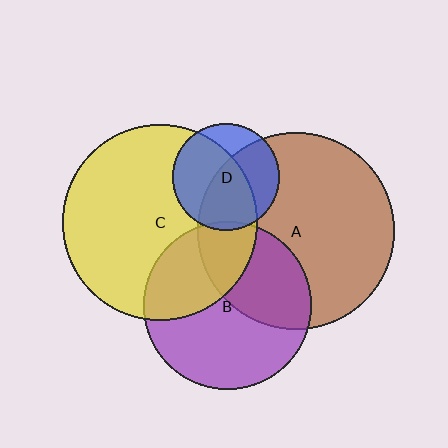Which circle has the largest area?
Circle A (brown).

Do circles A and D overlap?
Yes.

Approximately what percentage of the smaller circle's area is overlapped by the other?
Approximately 55%.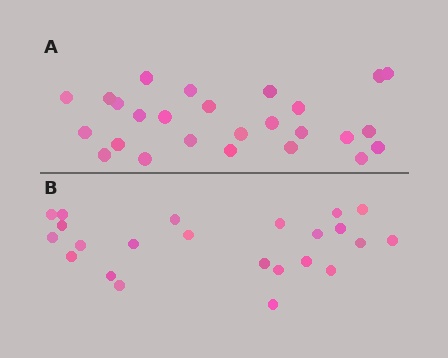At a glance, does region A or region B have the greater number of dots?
Region A (the top region) has more dots.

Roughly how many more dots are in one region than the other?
Region A has just a few more — roughly 2 or 3 more dots than region B.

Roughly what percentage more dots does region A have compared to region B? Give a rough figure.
About 15% more.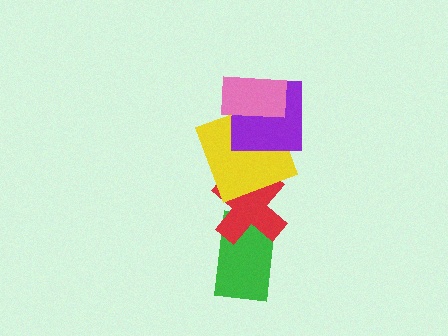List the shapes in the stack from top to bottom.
From top to bottom: the pink rectangle, the purple square, the yellow square, the red cross, the green rectangle.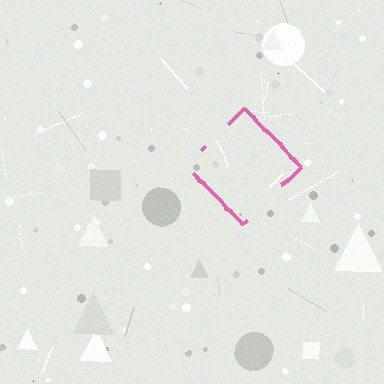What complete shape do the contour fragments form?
The contour fragments form a diamond.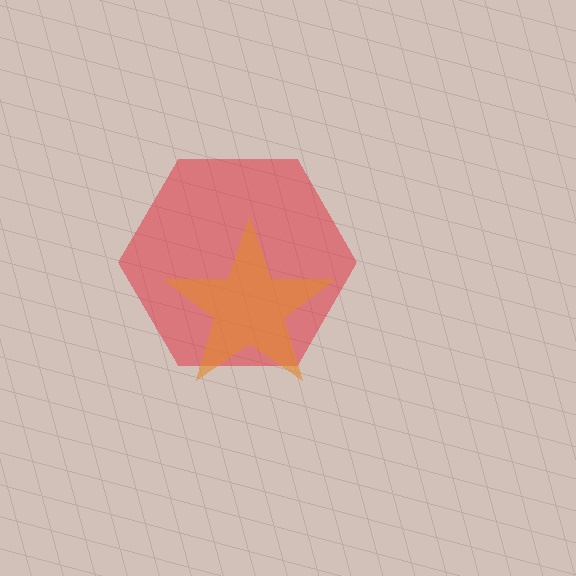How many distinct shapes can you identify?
There are 2 distinct shapes: a red hexagon, an orange star.